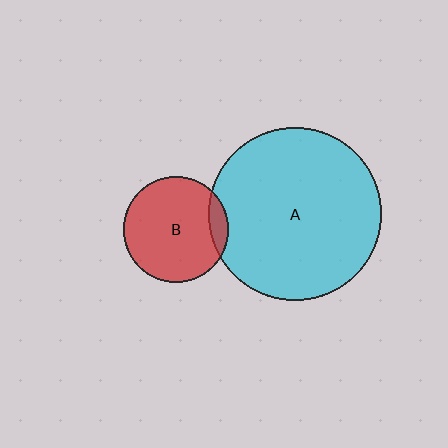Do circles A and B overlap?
Yes.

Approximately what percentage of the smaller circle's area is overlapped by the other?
Approximately 10%.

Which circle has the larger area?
Circle A (cyan).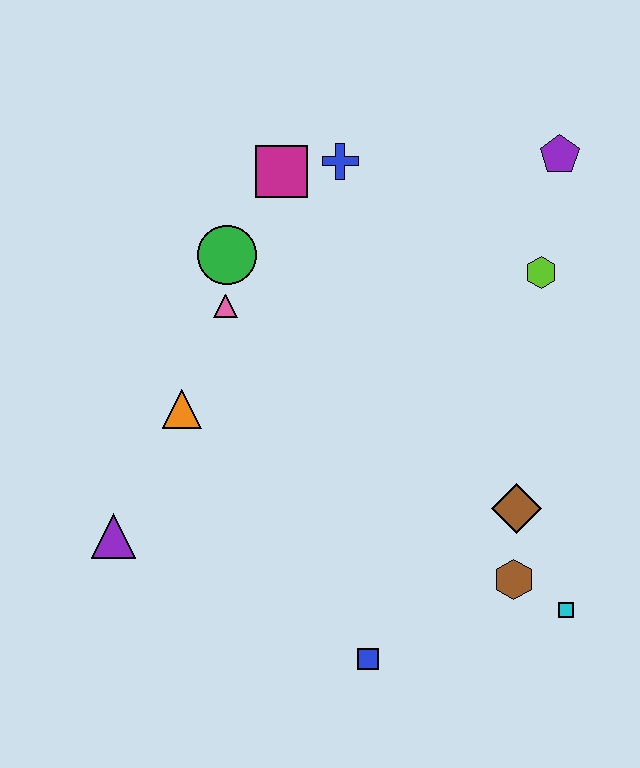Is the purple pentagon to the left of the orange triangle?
No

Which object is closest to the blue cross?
The magenta square is closest to the blue cross.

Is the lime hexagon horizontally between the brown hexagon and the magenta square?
No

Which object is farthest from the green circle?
The cyan square is farthest from the green circle.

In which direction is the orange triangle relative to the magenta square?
The orange triangle is below the magenta square.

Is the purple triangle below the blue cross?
Yes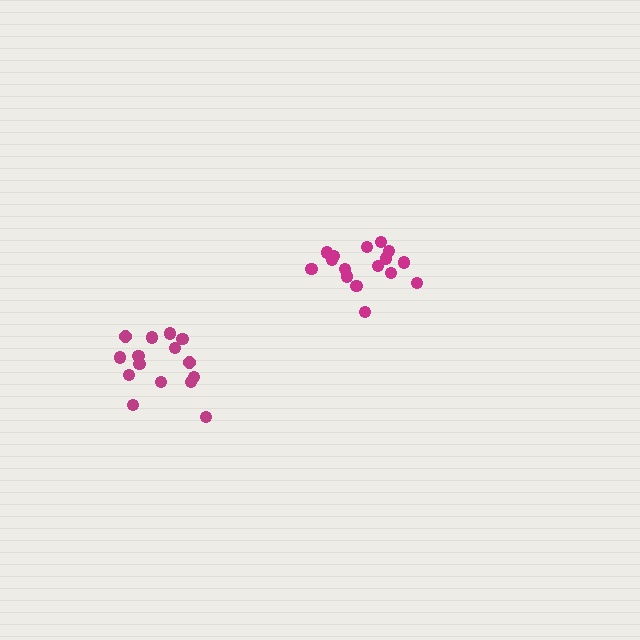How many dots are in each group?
Group 1: 16 dots, Group 2: 15 dots (31 total).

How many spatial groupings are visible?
There are 2 spatial groupings.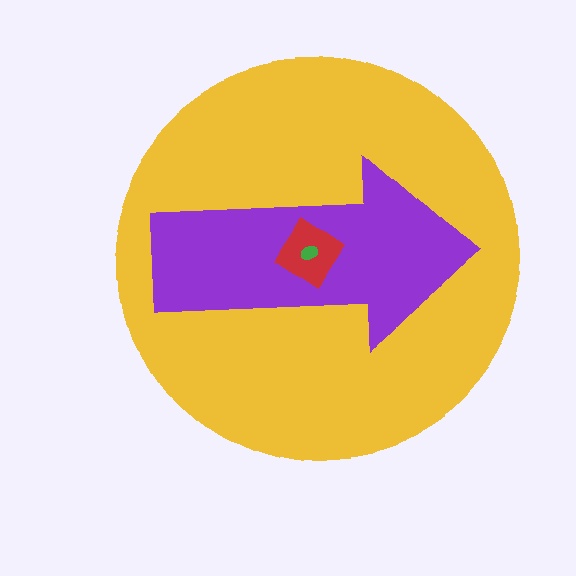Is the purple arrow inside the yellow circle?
Yes.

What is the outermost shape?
The yellow circle.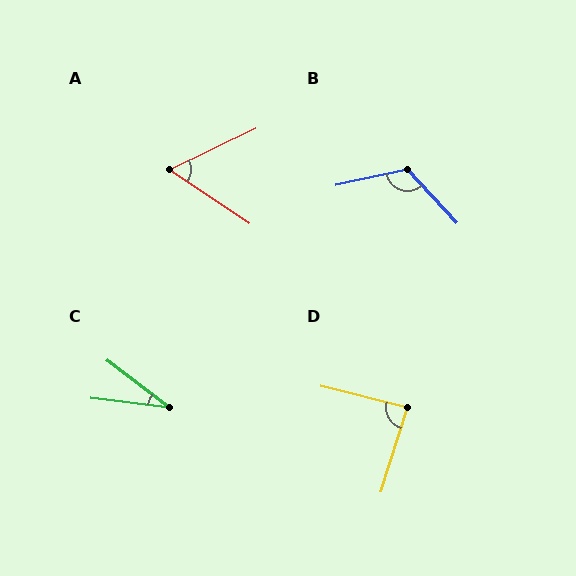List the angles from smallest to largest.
C (31°), A (60°), D (87°), B (120°).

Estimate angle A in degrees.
Approximately 60 degrees.